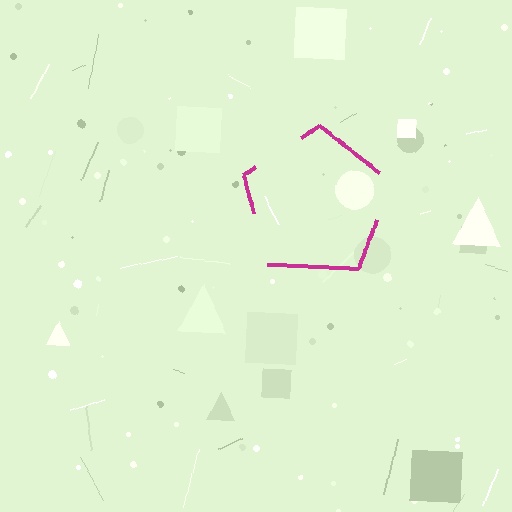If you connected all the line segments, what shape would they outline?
They would outline a pentagon.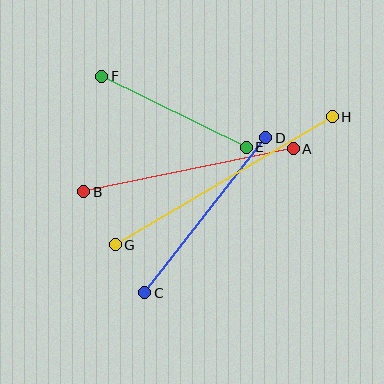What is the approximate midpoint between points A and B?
The midpoint is at approximately (188, 170) pixels.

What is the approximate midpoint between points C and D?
The midpoint is at approximately (205, 215) pixels.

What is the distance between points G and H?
The distance is approximately 252 pixels.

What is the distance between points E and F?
The distance is approximately 161 pixels.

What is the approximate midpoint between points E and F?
The midpoint is at approximately (174, 112) pixels.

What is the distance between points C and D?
The distance is approximately 197 pixels.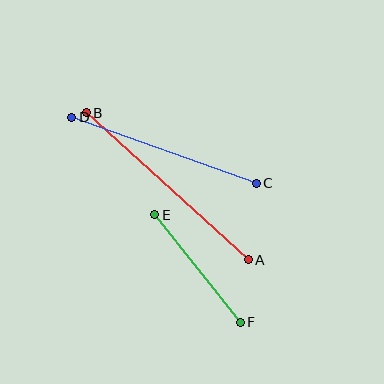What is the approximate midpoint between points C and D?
The midpoint is at approximately (164, 150) pixels.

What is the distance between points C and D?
The distance is approximately 196 pixels.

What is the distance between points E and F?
The distance is approximately 138 pixels.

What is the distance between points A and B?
The distance is approximately 219 pixels.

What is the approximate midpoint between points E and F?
The midpoint is at approximately (198, 269) pixels.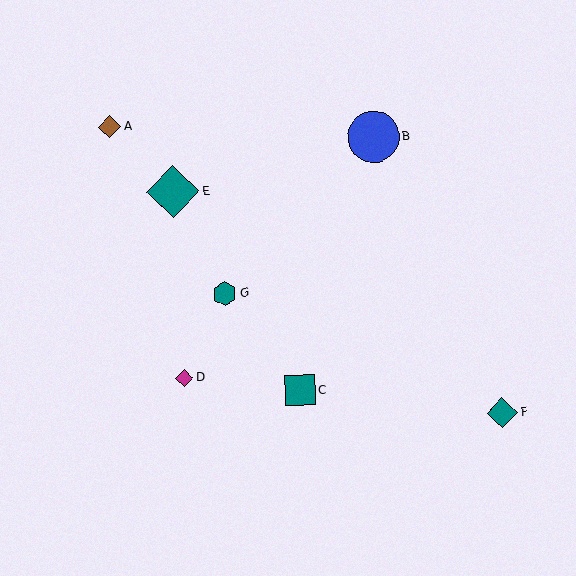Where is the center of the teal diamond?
The center of the teal diamond is at (173, 192).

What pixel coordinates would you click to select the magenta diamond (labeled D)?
Click at (184, 378) to select the magenta diamond D.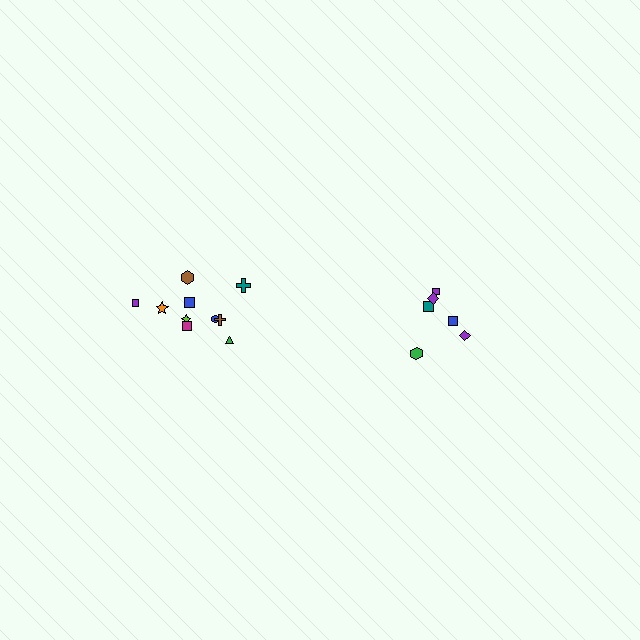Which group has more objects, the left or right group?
The left group.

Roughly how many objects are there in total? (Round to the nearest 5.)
Roughly 15 objects in total.